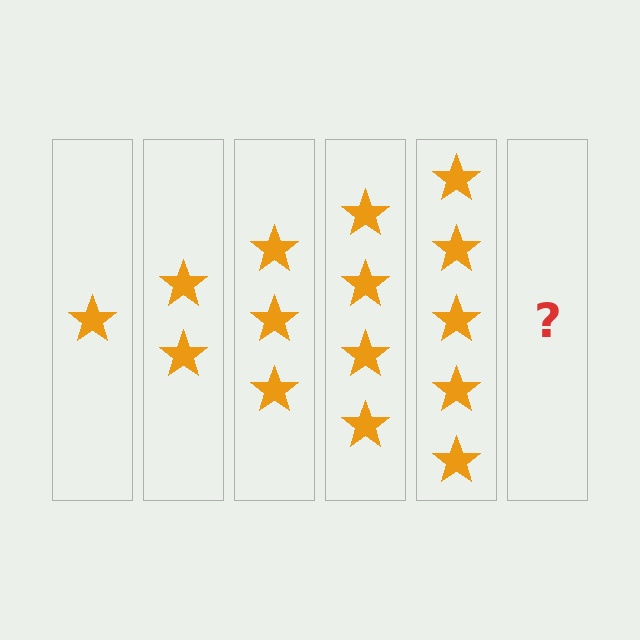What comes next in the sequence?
The next element should be 6 stars.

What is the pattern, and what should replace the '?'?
The pattern is that each step adds one more star. The '?' should be 6 stars.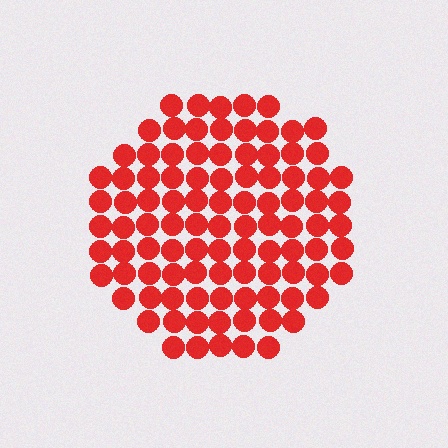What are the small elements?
The small elements are circles.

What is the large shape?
The large shape is a circle.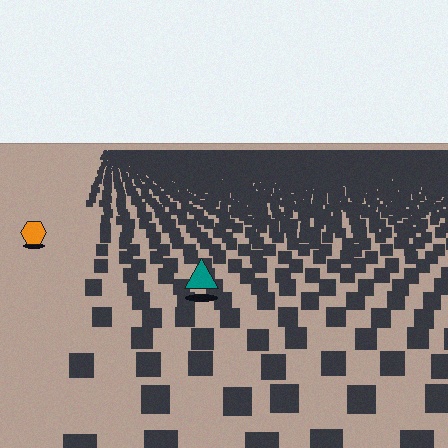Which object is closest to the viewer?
The teal triangle is closest. The texture marks near it are larger and more spread out.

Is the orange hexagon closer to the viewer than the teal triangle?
No. The teal triangle is closer — you can tell from the texture gradient: the ground texture is coarser near it.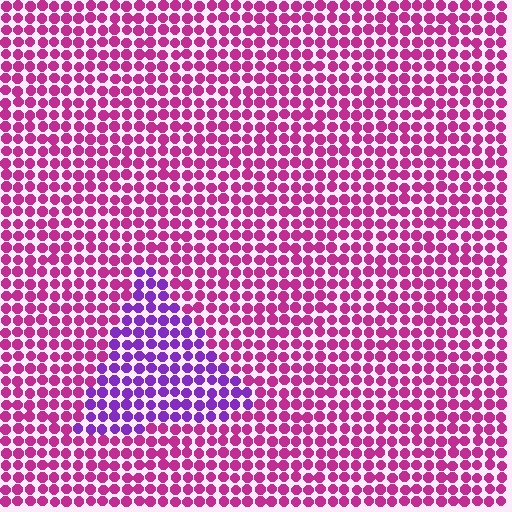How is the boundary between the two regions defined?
The boundary is defined purely by a slight shift in hue (about 43 degrees). Spacing, size, and orientation are identical on both sides.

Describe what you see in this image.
The image is filled with small magenta elements in a uniform arrangement. A triangle-shaped region is visible where the elements are tinted to a slightly different hue, forming a subtle color boundary.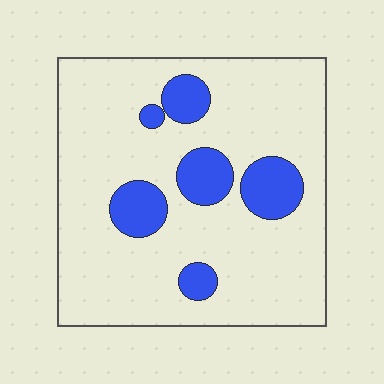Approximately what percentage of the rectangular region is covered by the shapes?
Approximately 15%.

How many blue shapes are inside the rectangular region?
6.